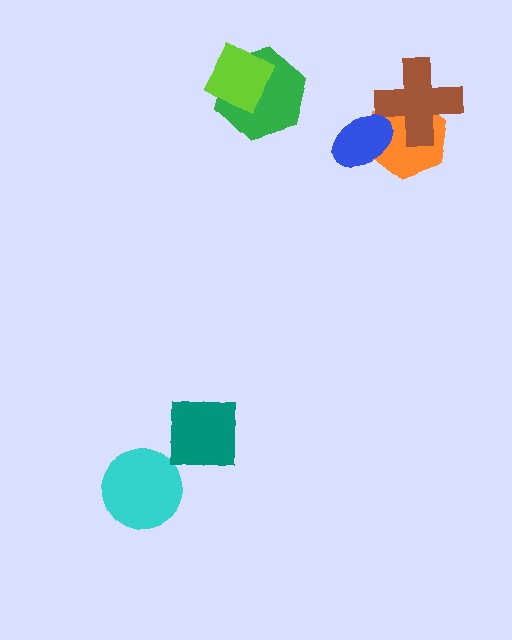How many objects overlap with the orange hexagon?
2 objects overlap with the orange hexagon.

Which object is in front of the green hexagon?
The lime diamond is in front of the green hexagon.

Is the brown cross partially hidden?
Yes, it is partially covered by another shape.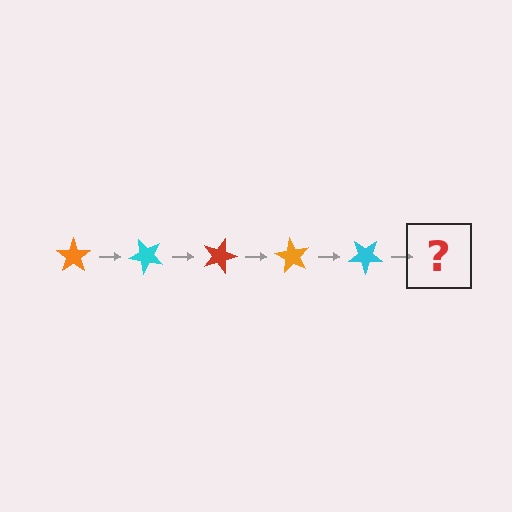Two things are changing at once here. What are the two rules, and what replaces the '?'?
The two rules are that it rotates 45 degrees each step and the color cycles through orange, cyan, and red. The '?' should be a red star, rotated 225 degrees from the start.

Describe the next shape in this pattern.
It should be a red star, rotated 225 degrees from the start.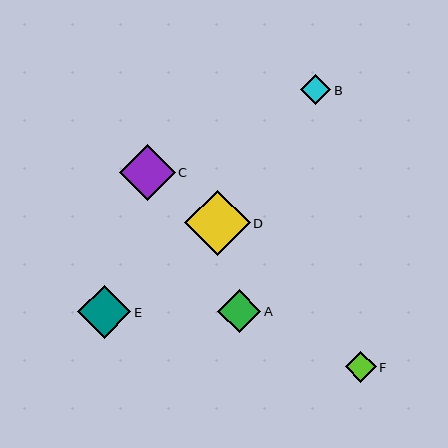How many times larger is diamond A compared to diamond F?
Diamond A is approximately 1.4 times the size of diamond F.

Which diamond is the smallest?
Diamond B is the smallest with a size of approximately 30 pixels.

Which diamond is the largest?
Diamond D is the largest with a size of approximately 66 pixels.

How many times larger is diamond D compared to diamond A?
Diamond D is approximately 1.5 times the size of diamond A.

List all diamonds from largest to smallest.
From largest to smallest: D, C, E, A, F, B.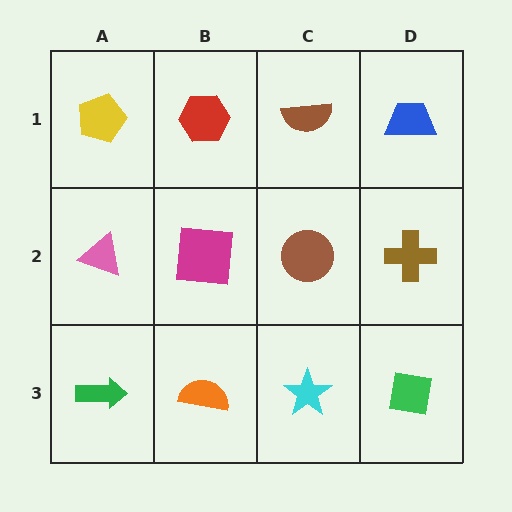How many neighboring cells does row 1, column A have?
2.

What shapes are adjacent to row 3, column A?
A pink triangle (row 2, column A), an orange semicircle (row 3, column B).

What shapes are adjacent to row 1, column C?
A brown circle (row 2, column C), a red hexagon (row 1, column B), a blue trapezoid (row 1, column D).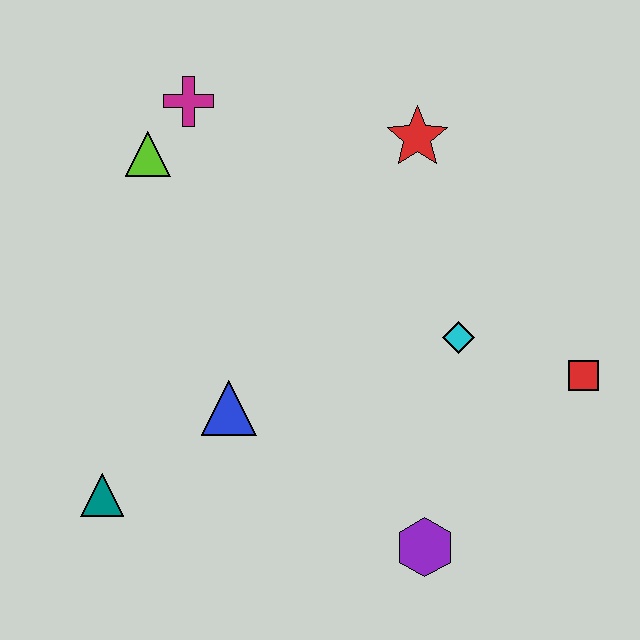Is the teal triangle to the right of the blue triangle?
No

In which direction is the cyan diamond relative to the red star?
The cyan diamond is below the red star.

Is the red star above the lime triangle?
Yes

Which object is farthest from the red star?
The teal triangle is farthest from the red star.